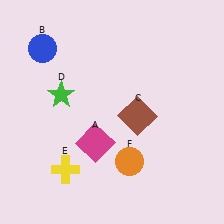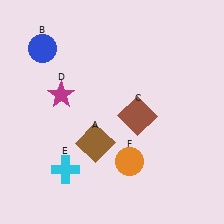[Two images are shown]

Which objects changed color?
A changed from magenta to brown. D changed from green to magenta. E changed from yellow to cyan.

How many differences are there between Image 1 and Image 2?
There are 3 differences between the two images.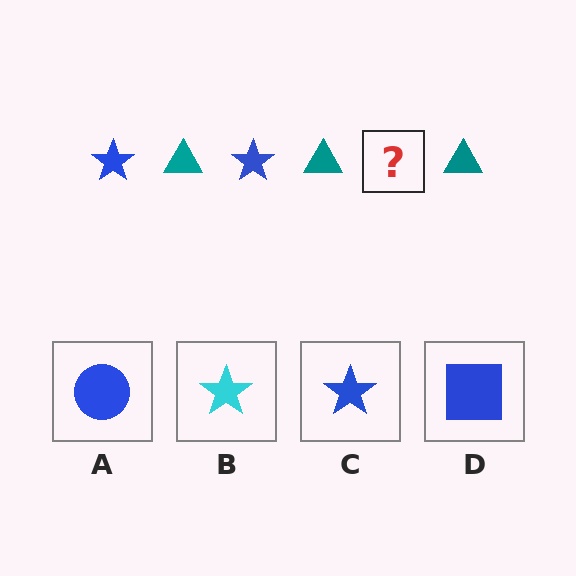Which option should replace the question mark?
Option C.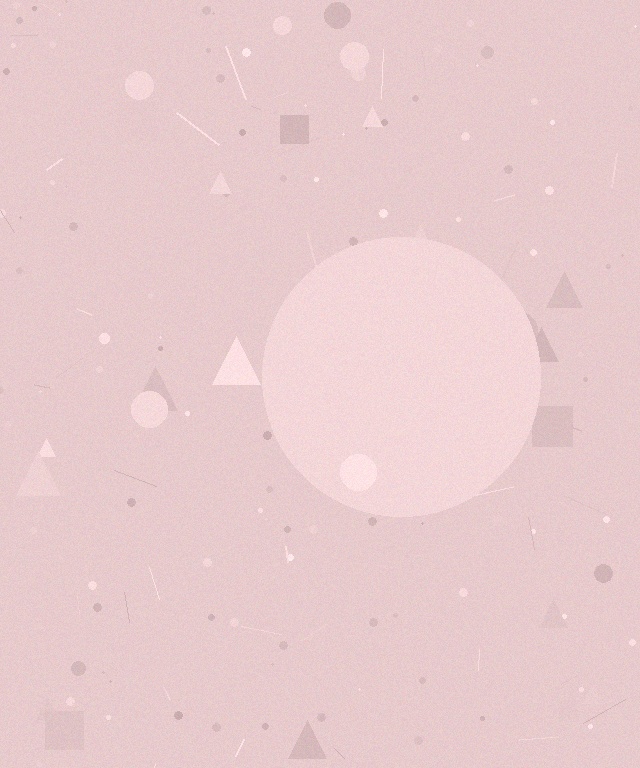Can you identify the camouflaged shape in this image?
The camouflaged shape is a circle.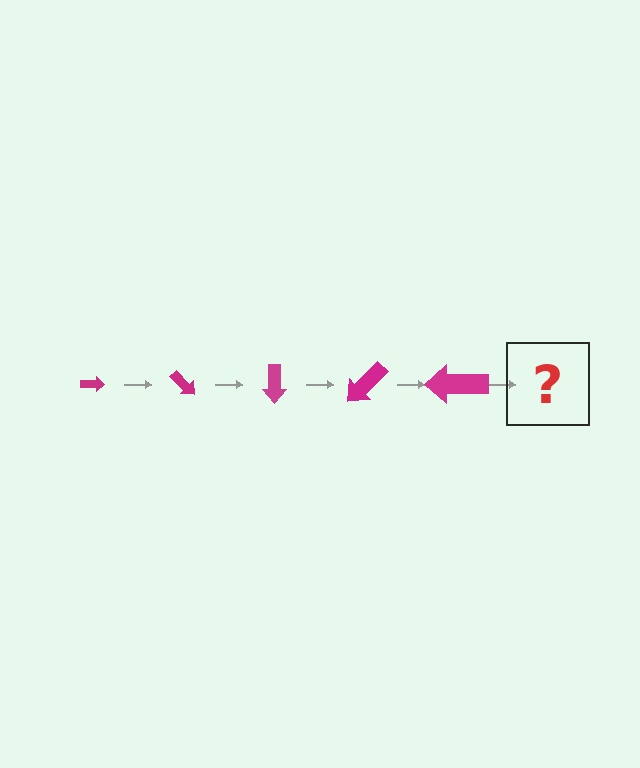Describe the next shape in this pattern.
It should be an arrow, larger than the previous one and rotated 225 degrees from the start.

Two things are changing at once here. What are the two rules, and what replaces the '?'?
The two rules are that the arrow grows larger each step and it rotates 45 degrees each step. The '?' should be an arrow, larger than the previous one and rotated 225 degrees from the start.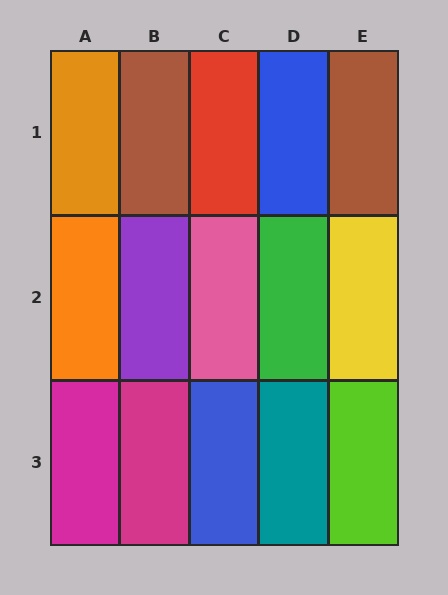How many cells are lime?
1 cell is lime.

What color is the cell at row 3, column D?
Teal.